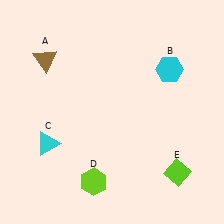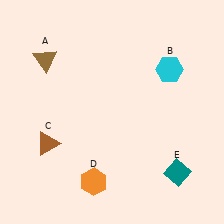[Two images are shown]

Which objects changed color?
C changed from cyan to brown. D changed from lime to orange. E changed from lime to teal.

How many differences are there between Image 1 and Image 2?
There are 3 differences between the two images.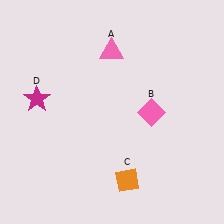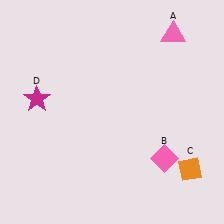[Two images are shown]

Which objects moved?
The objects that moved are: the pink triangle (A), the pink diamond (B), the orange diamond (C).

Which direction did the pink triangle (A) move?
The pink triangle (A) moved right.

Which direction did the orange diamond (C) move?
The orange diamond (C) moved right.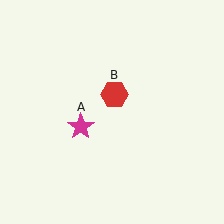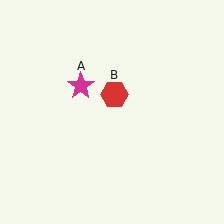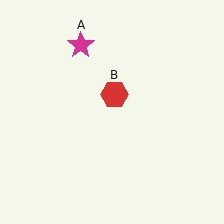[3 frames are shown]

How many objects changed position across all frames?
1 object changed position: magenta star (object A).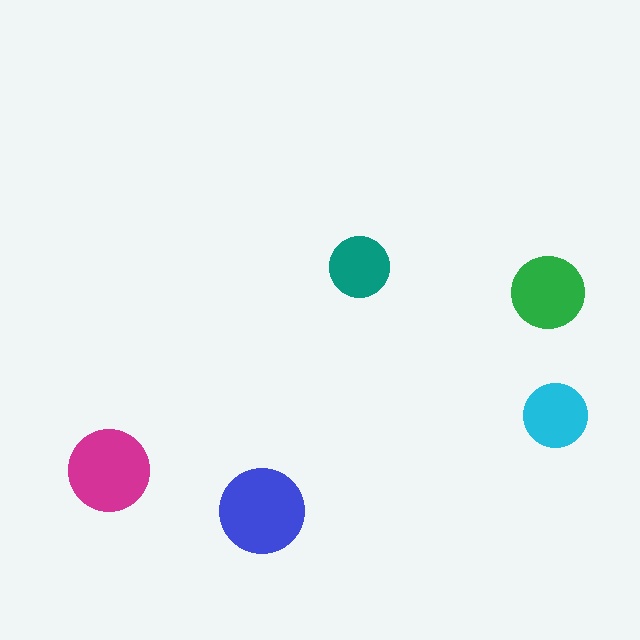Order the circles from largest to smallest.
the blue one, the magenta one, the green one, the cyan one, the teal one.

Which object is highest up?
The teal circle is topmost.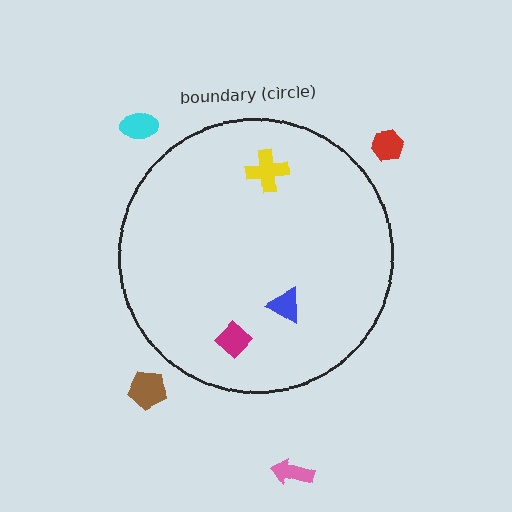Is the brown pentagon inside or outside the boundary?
Outside.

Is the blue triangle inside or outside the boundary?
Inside.